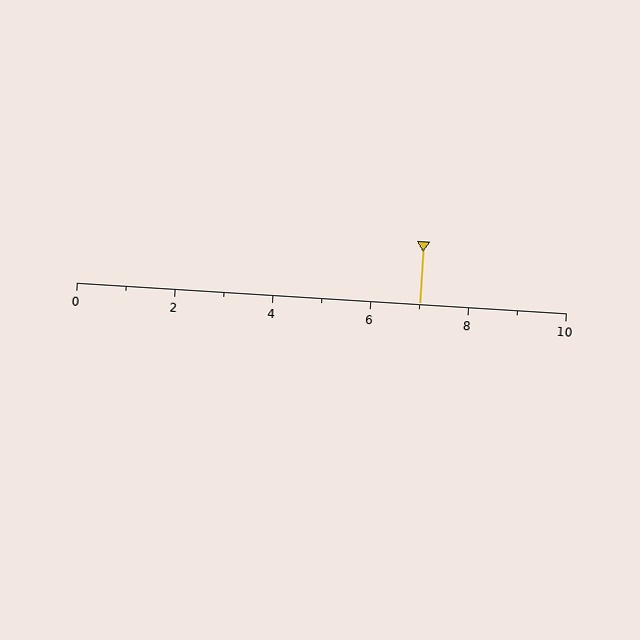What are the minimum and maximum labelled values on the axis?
The axis runs from 0 to 10.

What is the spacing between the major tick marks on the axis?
The major ticks are spaced 2 apart.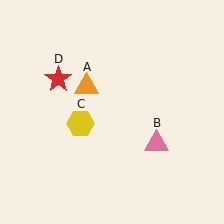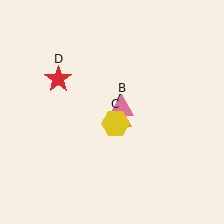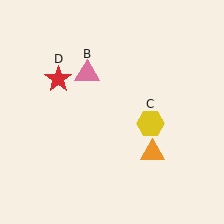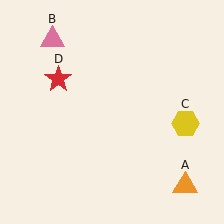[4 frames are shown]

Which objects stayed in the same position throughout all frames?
Red star (object D) remained stationary.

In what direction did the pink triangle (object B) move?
The pink triangle (object B) moved up and to the left.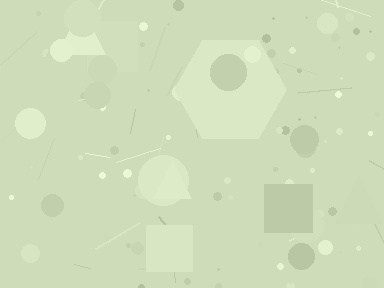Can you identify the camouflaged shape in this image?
The camouflaged shape is a hexagon.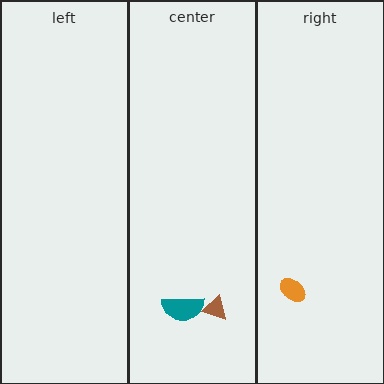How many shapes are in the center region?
2.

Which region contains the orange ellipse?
The right region.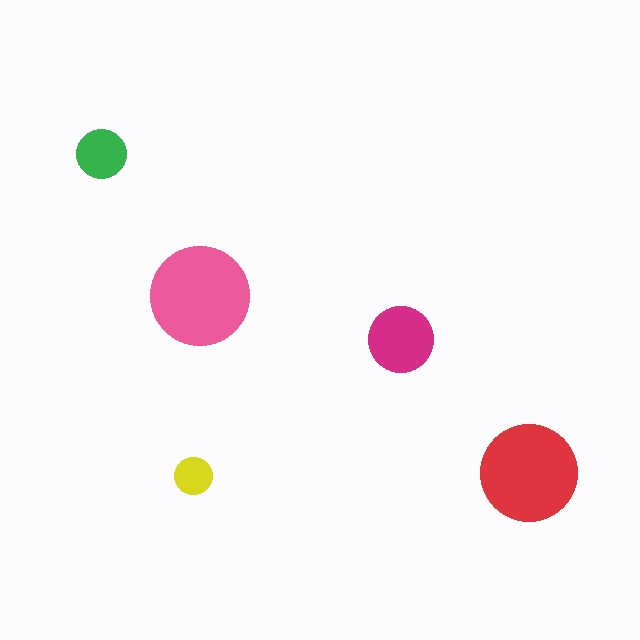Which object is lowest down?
The yellow circle is bottommost.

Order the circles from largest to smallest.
the pink one, the red one, the magenta one, the green one, the yellow one.